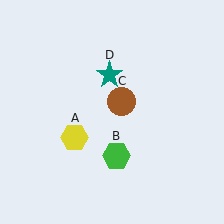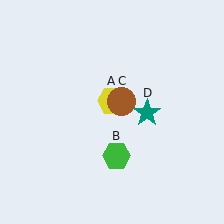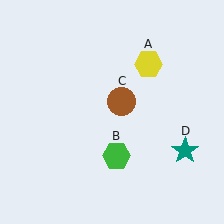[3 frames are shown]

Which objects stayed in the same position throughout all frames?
Green hexagon (object B) and brown circle (object C) remained stationary.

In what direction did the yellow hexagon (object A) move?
The yellow hexagon (object A) moved up and to the right.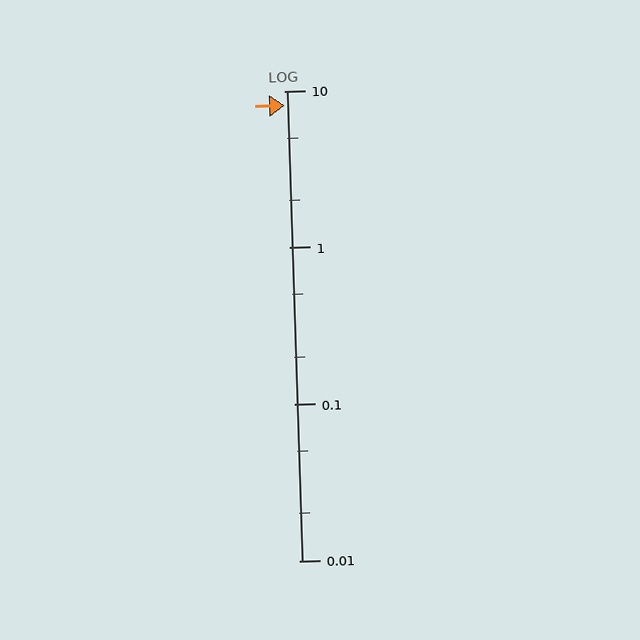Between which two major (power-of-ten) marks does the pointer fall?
The pointer is between 1 and 10.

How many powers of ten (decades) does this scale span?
The scale spans 3 decades, from 0.01 to 10.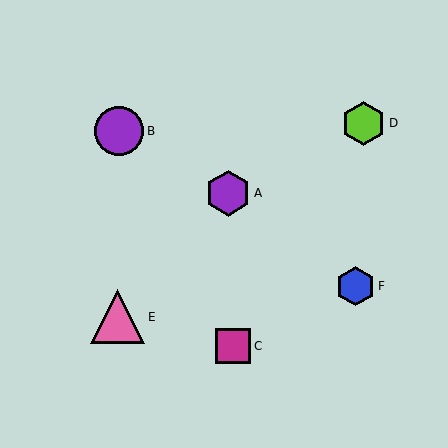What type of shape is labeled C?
Shape C is a magenta square.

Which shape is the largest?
The pink triangle (labeled E) is the largest.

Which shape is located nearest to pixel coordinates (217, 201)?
The purple hexagon (labeled A) at (228, 193) is nearest to that location.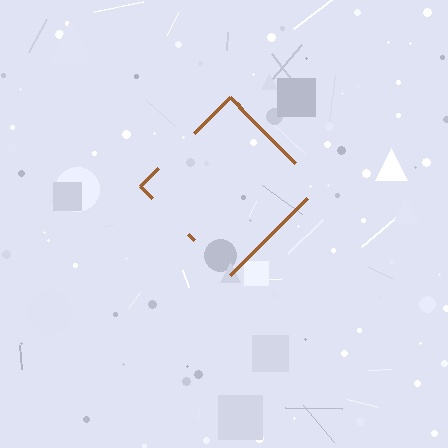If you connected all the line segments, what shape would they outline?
They would outline a diamond.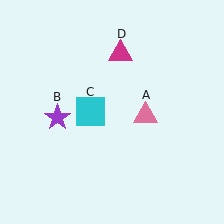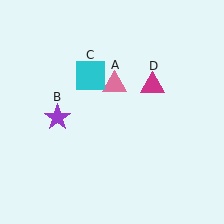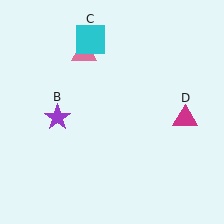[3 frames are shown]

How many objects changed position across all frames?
3 objects changed position: pink triangle (object A), cyan square (object C), magenta triangle (object D).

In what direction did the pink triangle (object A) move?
The pink triangle (object A) moved up and to the left.